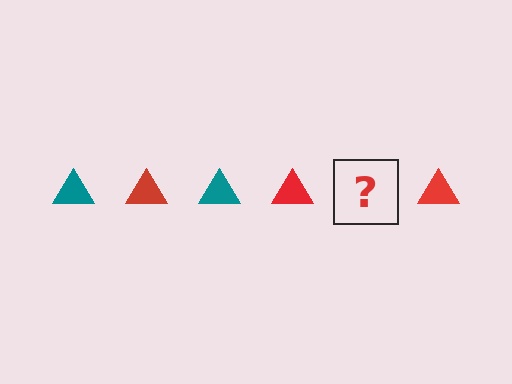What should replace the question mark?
The question mark should be replaced with a teal triangle.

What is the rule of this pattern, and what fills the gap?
The rule is that the pattern cycles through teal, red triangles. The gap should be filled with a teal triangle.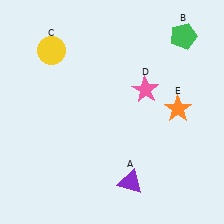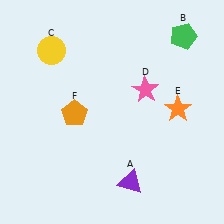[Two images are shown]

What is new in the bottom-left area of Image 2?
An orange pentagon (F) was added in the bottom-left area of Image 2.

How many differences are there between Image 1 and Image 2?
There is 1 difference between the two images.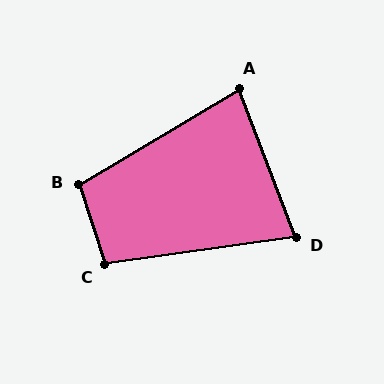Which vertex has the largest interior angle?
B, at approximately 103 degrees.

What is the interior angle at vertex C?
Approximately 100 degrees (obtuse).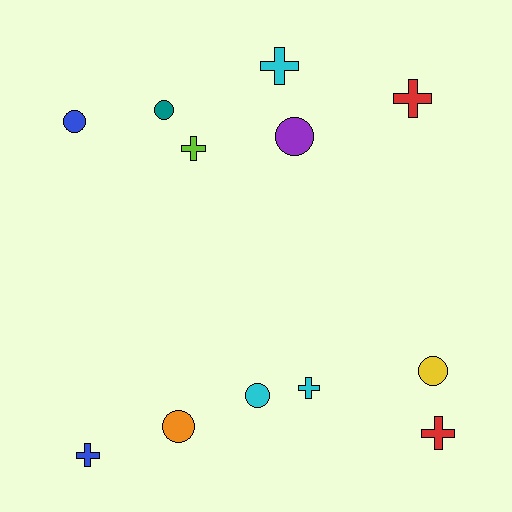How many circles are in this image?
There are 6 circles.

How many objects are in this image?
There are 12 objects.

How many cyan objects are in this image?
There are 3 cyan objects.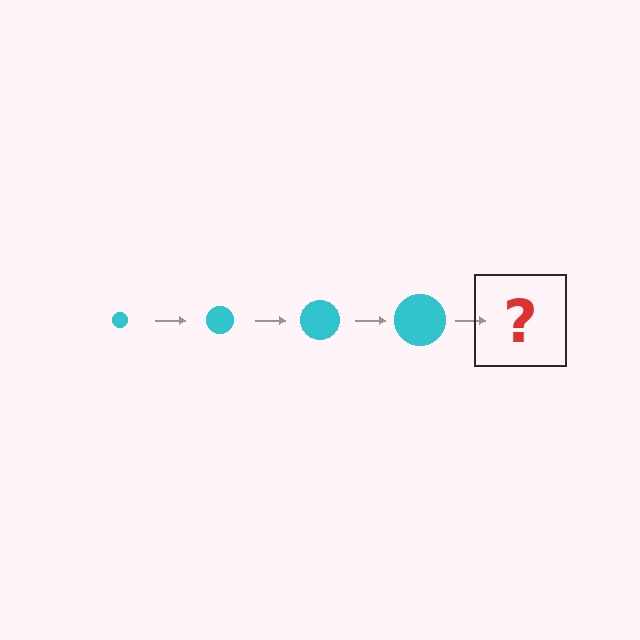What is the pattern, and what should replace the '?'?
The pattern is that the circle gets progressively larger each step. The '?' should be a cyan circle, larger than the previous one.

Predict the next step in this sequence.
The next step is a cyan circle, larger than the previous one.